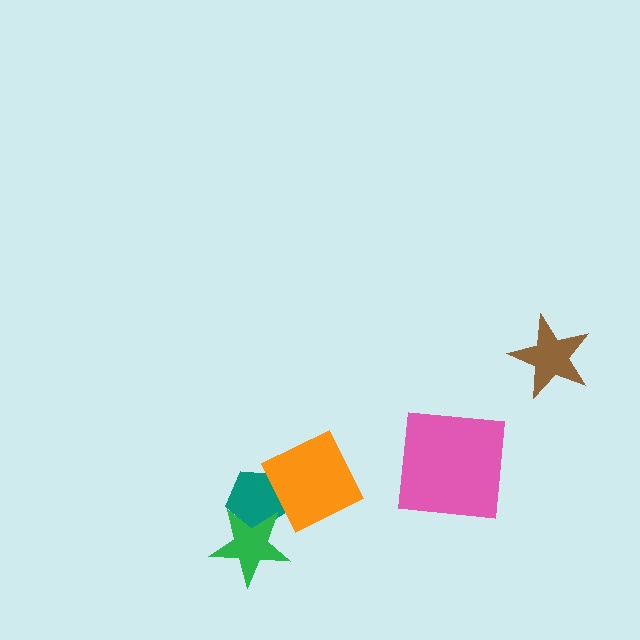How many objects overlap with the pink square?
0 objects overlap with the pink square.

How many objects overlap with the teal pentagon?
2 objects overlap with the teal pentagon.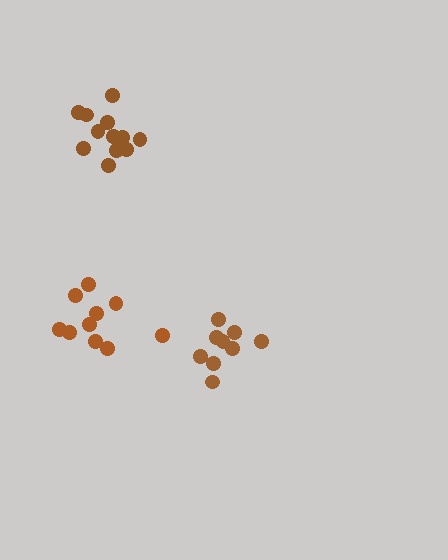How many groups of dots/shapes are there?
There are 3 groups.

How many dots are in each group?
Group 1: 9 dots, Group 2: 12 dots, Group 3: 10 dots (31 total).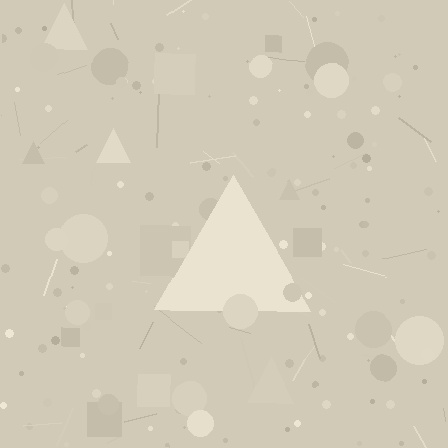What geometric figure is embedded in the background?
A triangle is embedded in the background.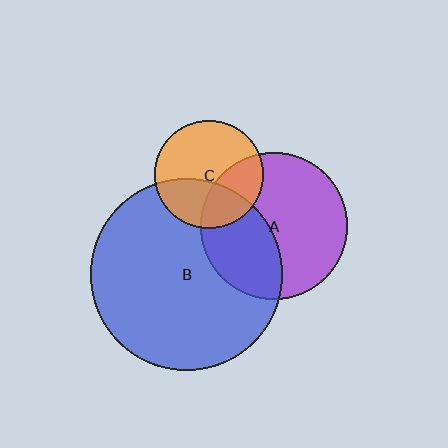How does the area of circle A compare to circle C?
Approximately 1.8 times.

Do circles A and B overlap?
Yes.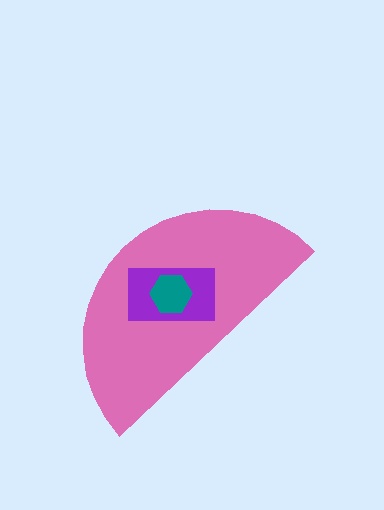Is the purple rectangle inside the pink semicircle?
Yes.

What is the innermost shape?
The teal hexagon.